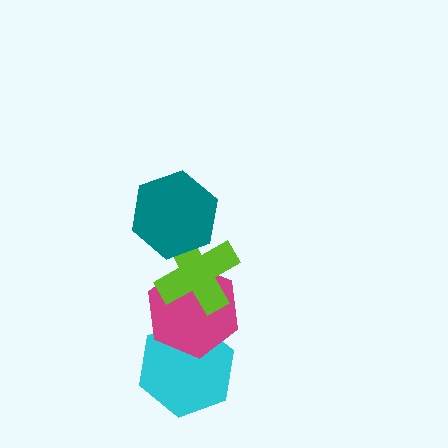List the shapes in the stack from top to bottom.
From top to bottom: the teal hexagon, the lime cross, the magenta hexagon, the cyan hexagon.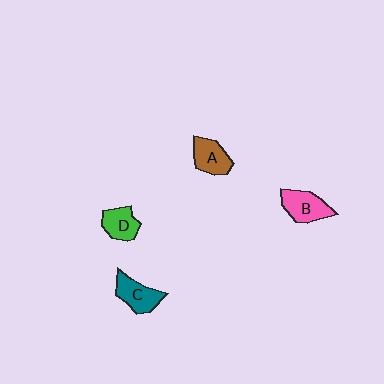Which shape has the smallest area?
Shape D (green).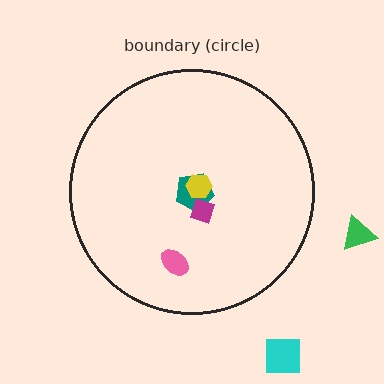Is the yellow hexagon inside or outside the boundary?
Inside.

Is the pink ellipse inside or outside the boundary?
Inside.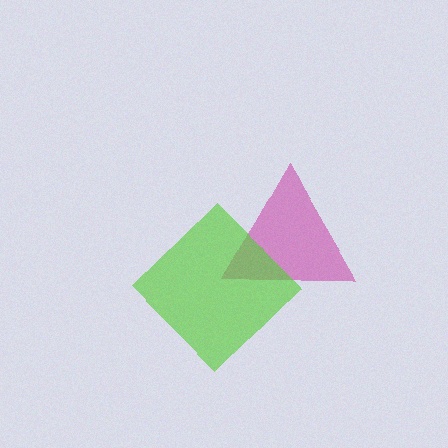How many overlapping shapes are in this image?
There are 2 overlapping shapes in the image.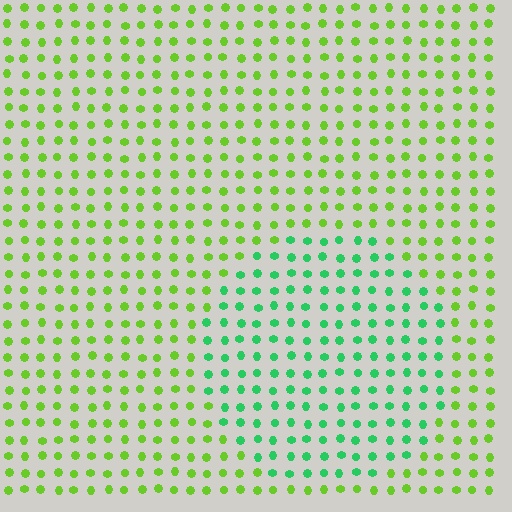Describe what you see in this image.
The image is filled with small lime elements in a uniform arrangement. A circle-shaped region is visible where the elements are tinted to a slightly different hue, forming a subtle color boundary.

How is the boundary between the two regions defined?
The boundary is defined purely by a slight shift in hue (about 45 degrees). Spacing, size, and orientation are identical on both sides.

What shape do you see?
I see a circle.